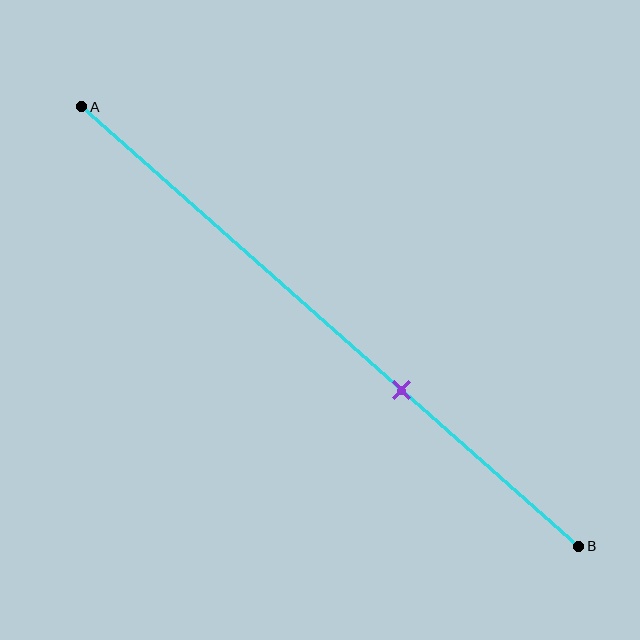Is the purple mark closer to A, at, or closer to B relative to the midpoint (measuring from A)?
The purple mark is closer to point B than the midpoint of segment AB.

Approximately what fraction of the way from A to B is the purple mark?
The purple mark is approximately 65% of the way from A to B.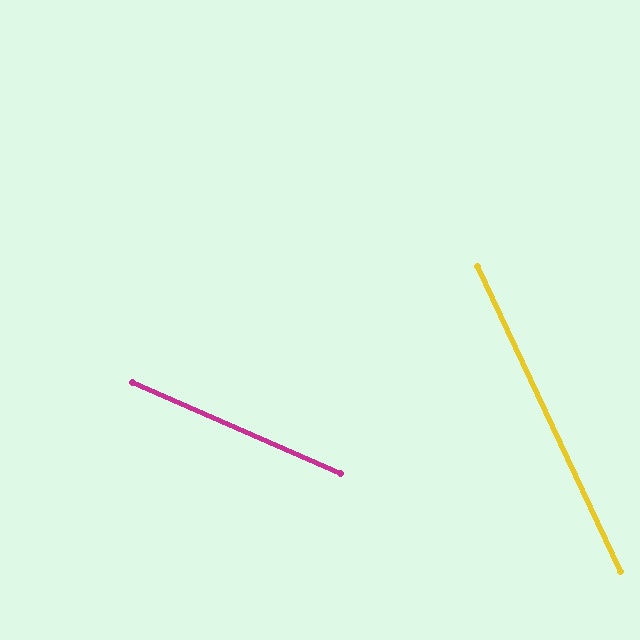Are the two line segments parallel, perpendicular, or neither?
Neither parallel nor perpendicular — they differ by about 41°.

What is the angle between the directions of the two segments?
Approximately 41 degrees.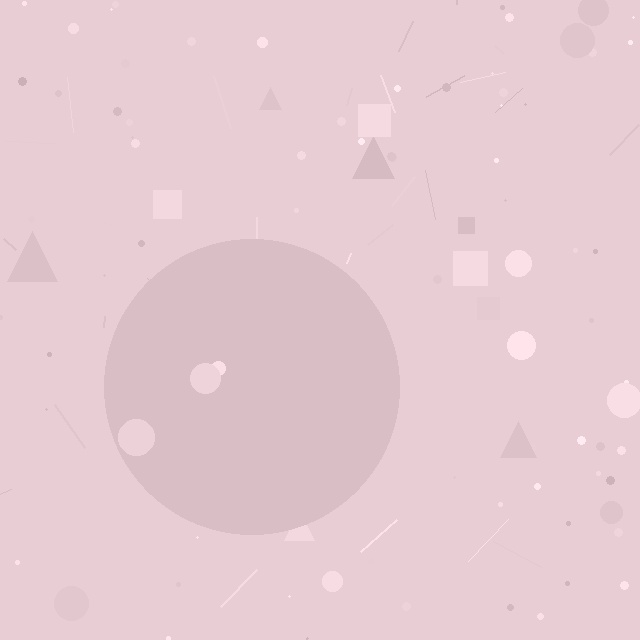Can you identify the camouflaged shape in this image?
The camouflaged shape is a circle.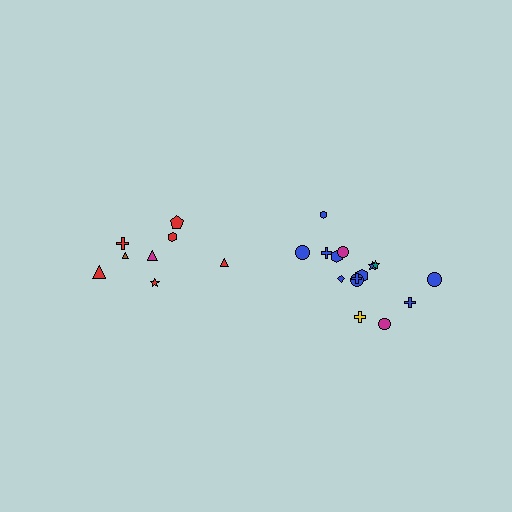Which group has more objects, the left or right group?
The right group.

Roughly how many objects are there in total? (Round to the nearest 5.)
Roughly 25 objects in total.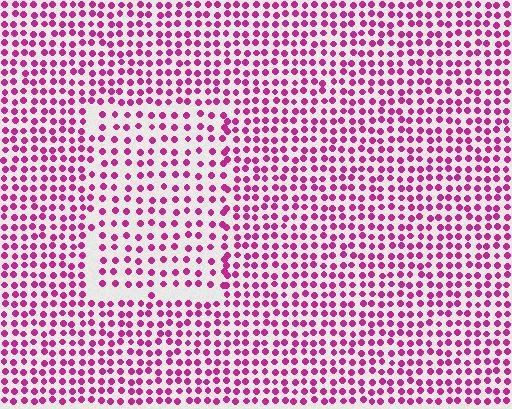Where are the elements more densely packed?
The elements are more densely packed outside the rectangle boundary.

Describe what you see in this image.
The image contains small magenta elements arranged at two different densities. A rectangle-shaped region is visible where the elements are less densely packed than the surrounding area.